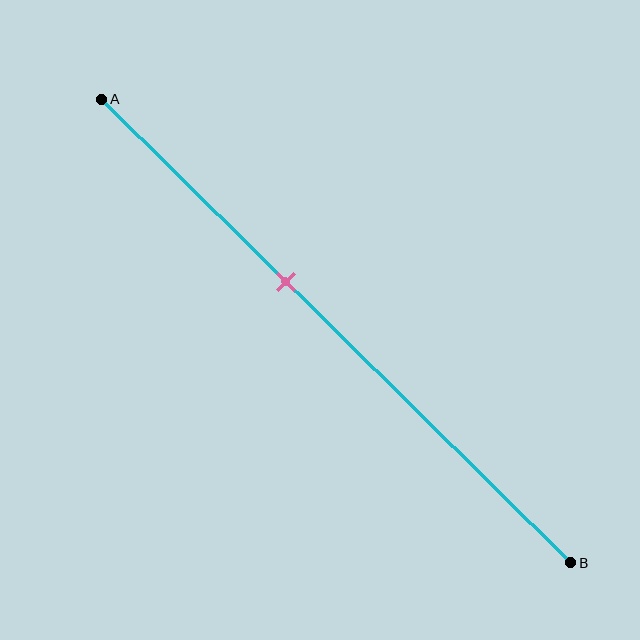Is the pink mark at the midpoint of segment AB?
No, the mark is at about 40% from A, not at the 50% midpoint.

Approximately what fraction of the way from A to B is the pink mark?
The pink mark is approximately 40% of the way from A to B.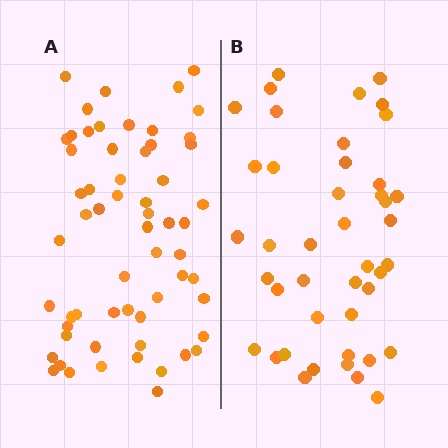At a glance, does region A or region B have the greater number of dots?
Region A (the left region) has more dots.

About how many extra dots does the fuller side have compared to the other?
Region A has approximately 15 more dots than region B.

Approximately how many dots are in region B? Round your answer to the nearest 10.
About 40 dots. (The exact count is 43, which rounds to 40.)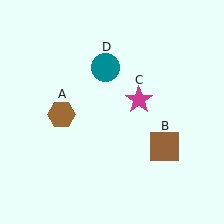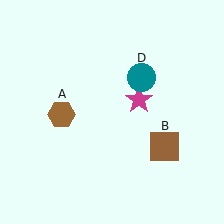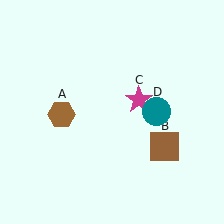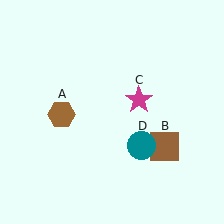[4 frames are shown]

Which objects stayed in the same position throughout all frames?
Brown hexagon (object A) and brown square (object B) and magenta star (object C) remained stationary.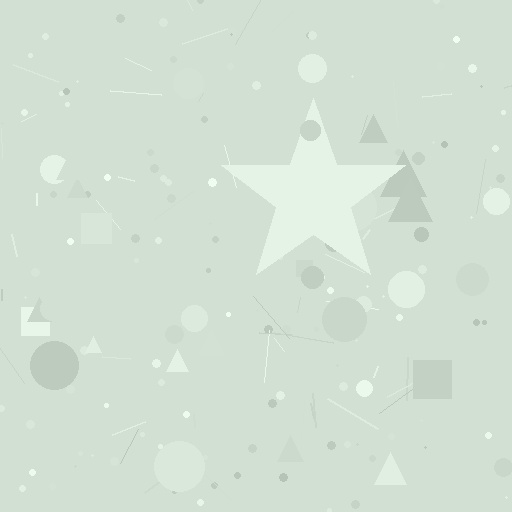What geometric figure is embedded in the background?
A star is embedded in the background.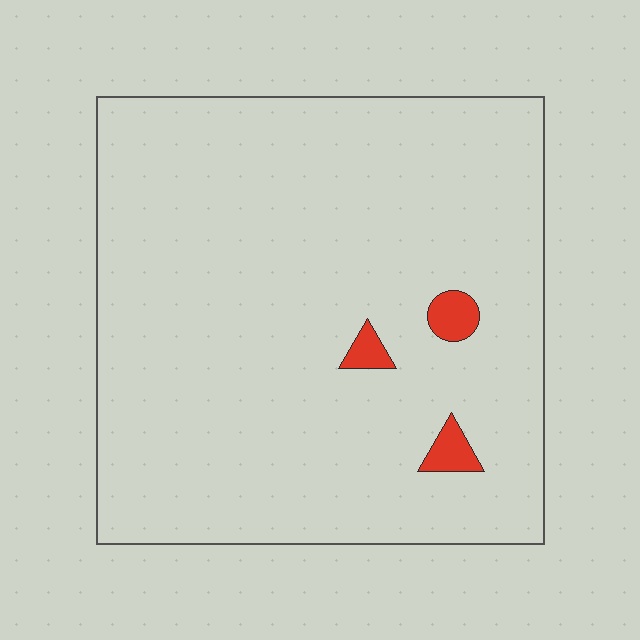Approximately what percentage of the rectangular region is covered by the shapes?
Approximately 5%.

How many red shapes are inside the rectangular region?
3.